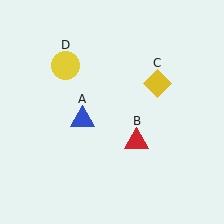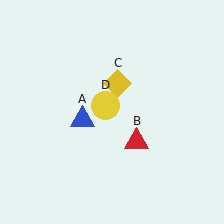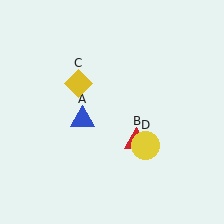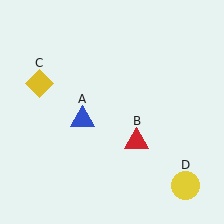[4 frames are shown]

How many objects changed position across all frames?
2 objects changed position: yellow diamond (object C), yellow circle (object D).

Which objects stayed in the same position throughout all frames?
Blue triangle (object A) and red triangle (object B) remained stationary.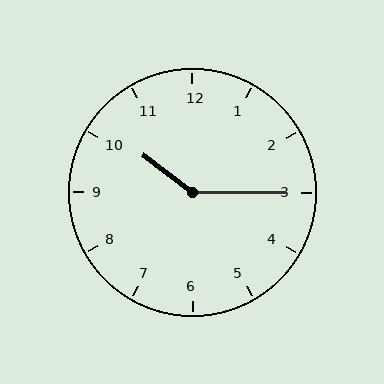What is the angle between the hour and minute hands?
Approximately 142 degrees.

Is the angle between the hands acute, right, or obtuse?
It is obtuse.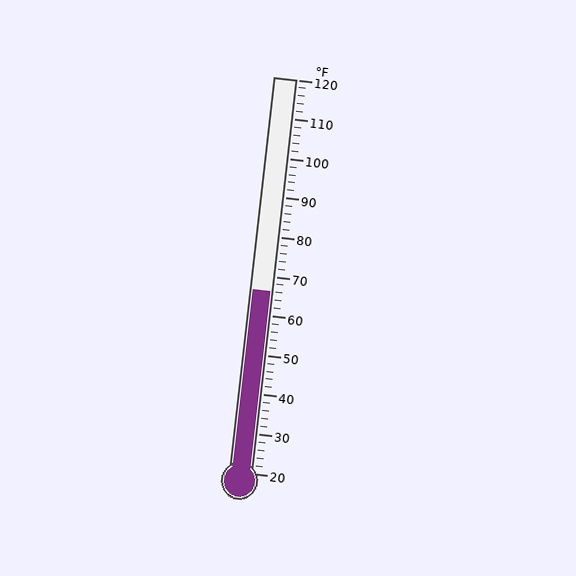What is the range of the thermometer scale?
The thermometer scale ranges from 20°F to 120°F.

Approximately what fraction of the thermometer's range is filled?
The thermometer is filled to approximately 45% of its range.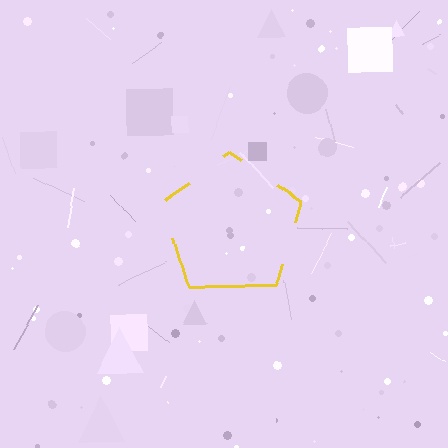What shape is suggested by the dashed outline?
The dashed outline suggests a pentagon.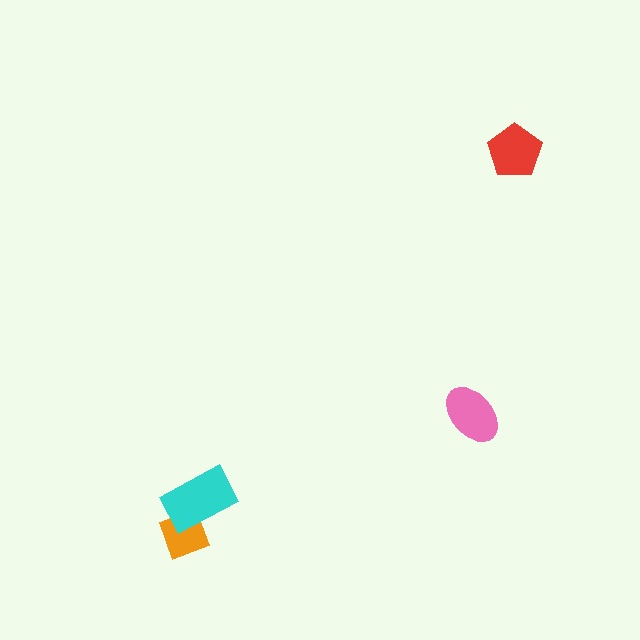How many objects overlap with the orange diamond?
1 object overlaps with the orange diamond.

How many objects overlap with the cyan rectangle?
1 object overlaps with the cyan rectangle.